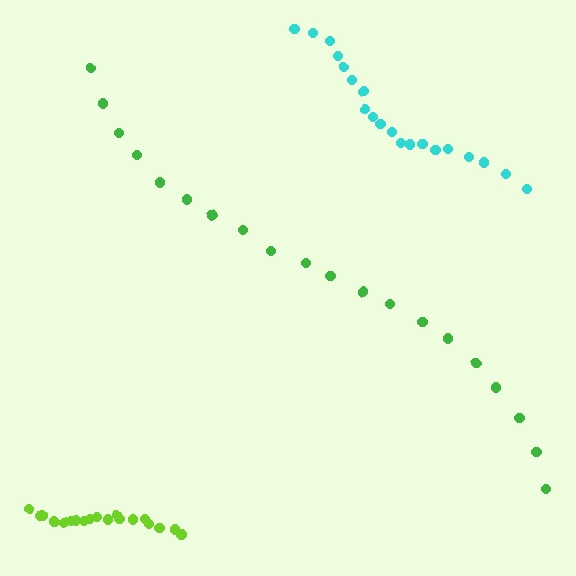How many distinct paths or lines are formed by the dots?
There are 3 distinct paths.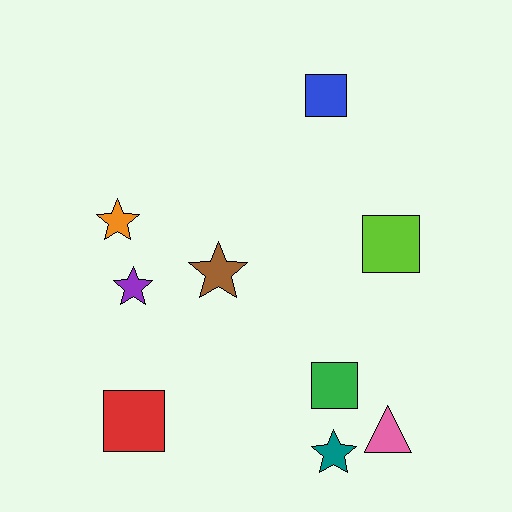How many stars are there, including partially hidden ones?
There are 4 stars.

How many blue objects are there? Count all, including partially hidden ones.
There is 1 blue object.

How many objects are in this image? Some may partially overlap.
There are 9 objects.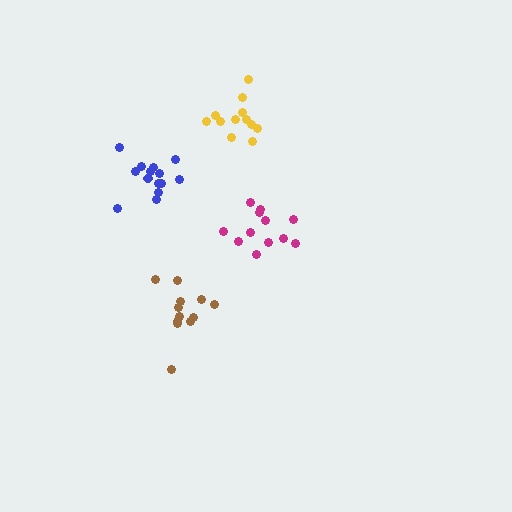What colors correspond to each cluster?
The clusters are colored: magenta, brown, blue, yellow.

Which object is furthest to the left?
The blue cluster is leftmost.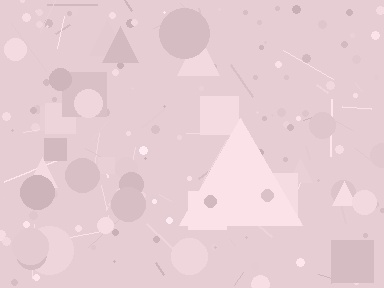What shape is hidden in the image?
A triangle is hidden in the image.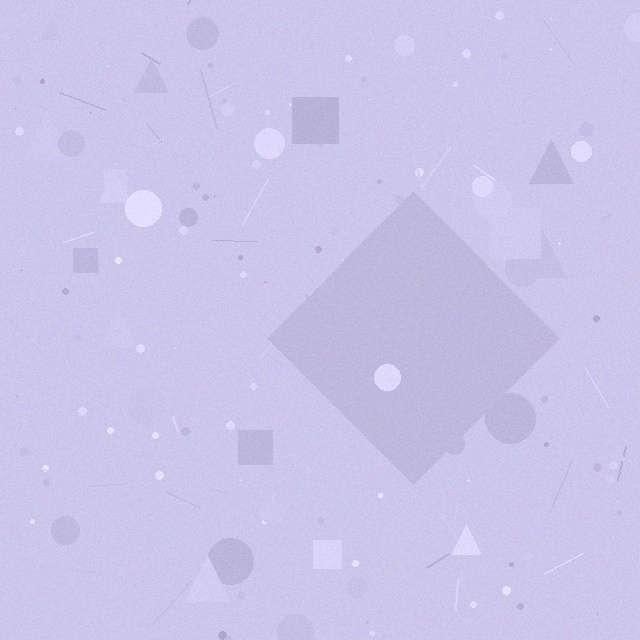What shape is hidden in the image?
A diamond is hidden in the image.